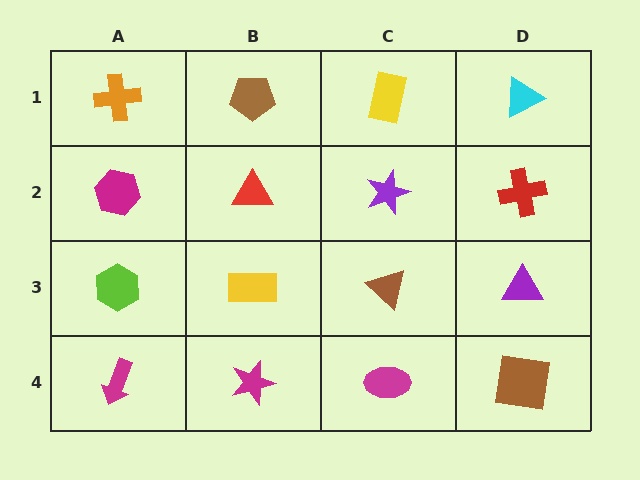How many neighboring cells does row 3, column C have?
4.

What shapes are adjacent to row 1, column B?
A red triangle (row 2, column B), an orange cross (row 1, column A), a yellow rectangle (row 1, column C).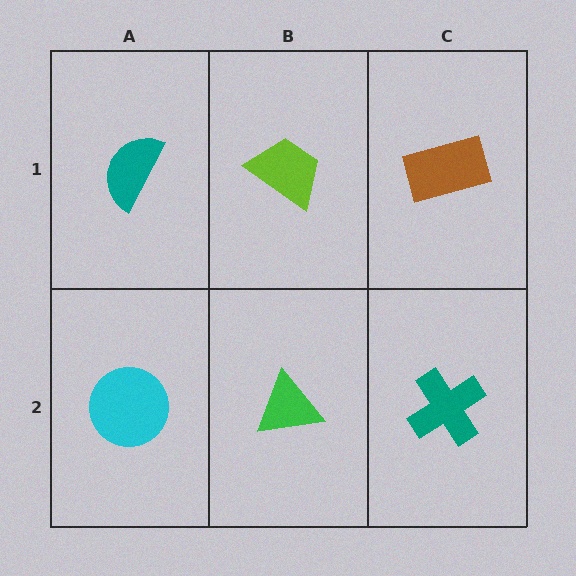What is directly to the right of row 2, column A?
A green triangle.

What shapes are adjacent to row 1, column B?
A green triangle (row 2, column B), a teal semicircle (row 1, column A), a brown rectangle (row 1, column C).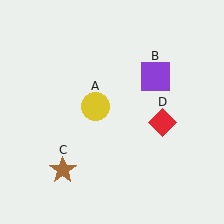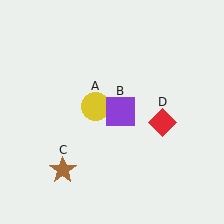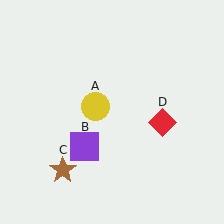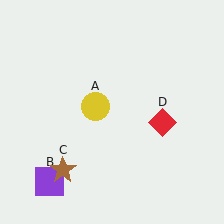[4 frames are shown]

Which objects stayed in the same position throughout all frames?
Yellow circle (object A) and brown star (object C) and red diamond (object D) remained stationary.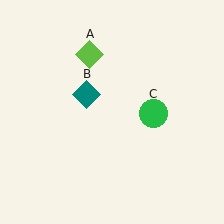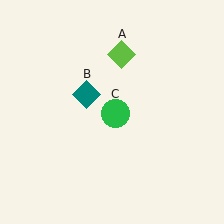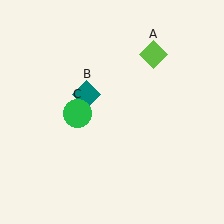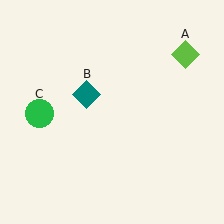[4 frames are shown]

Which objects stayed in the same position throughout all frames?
Teal diamond (object B) remained stationary.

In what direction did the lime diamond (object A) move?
The lime diamond (object A) moved right.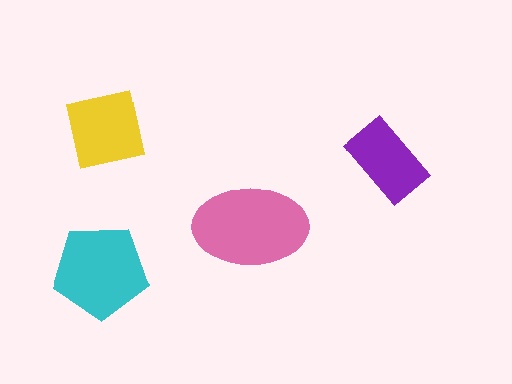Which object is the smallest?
The purple rectangle.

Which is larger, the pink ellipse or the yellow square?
The pink ellipse.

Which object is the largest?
The pink ellipse.